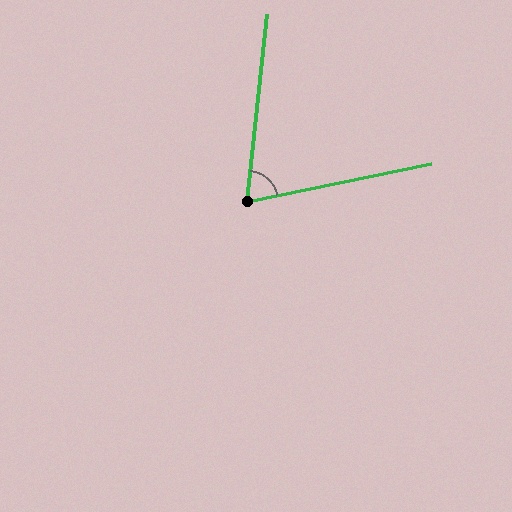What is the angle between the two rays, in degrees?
Approximately 73 degrees.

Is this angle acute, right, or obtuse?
It is acute.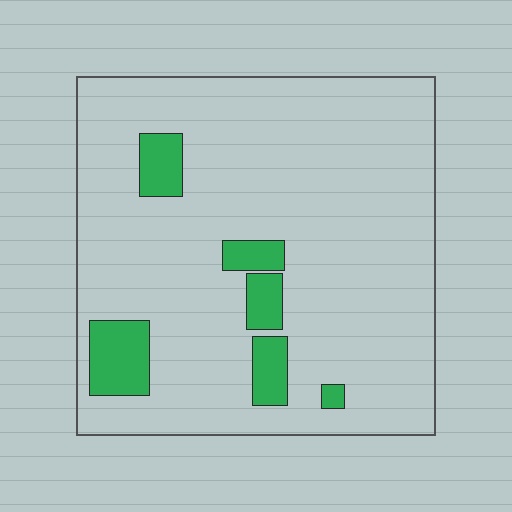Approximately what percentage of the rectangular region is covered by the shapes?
Approximately 10%.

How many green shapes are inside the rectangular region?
6.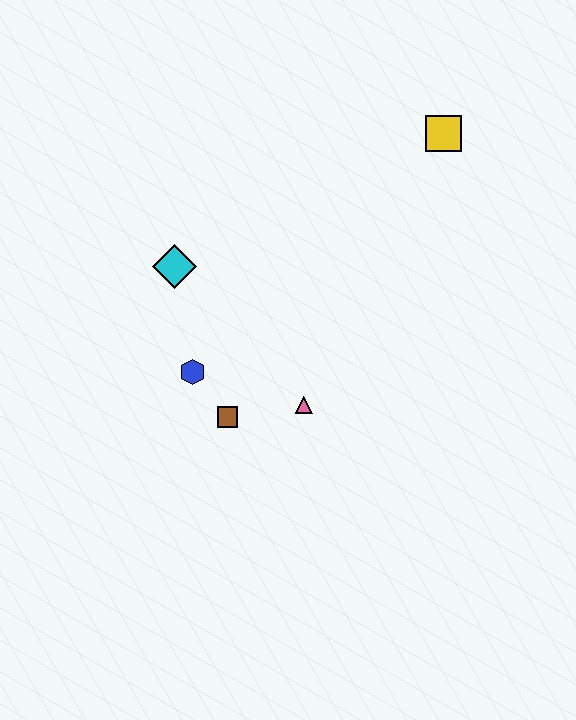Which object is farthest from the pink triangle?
The yellow square is farthest from the pink triangle.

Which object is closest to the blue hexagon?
The brown square is closest to the blue hexagon.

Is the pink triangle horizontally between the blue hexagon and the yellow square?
Yes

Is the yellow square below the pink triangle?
No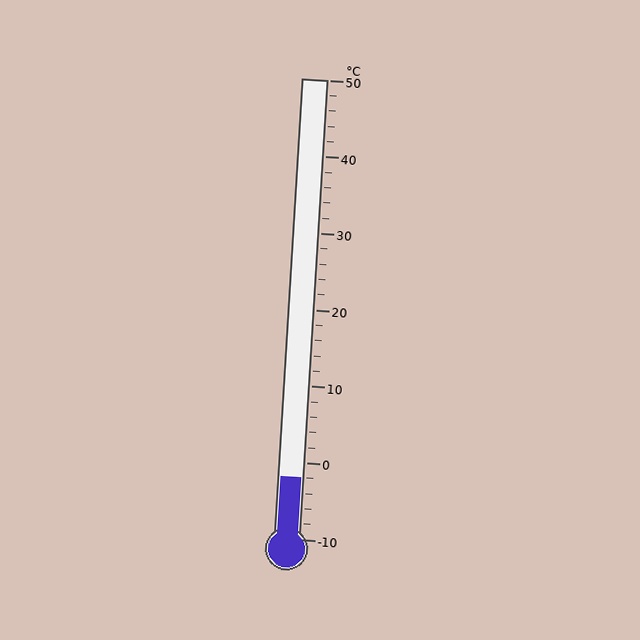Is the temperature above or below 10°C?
The temperature is below 10°C.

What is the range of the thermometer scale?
The thermometer scale ranges from -10°C to 50°C.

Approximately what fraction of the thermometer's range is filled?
The thermometer is filled to approximately 15% of its range.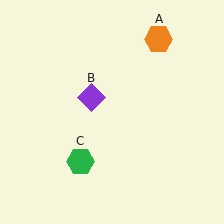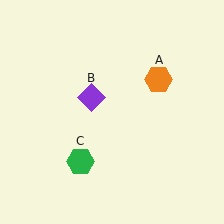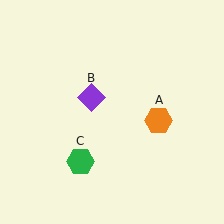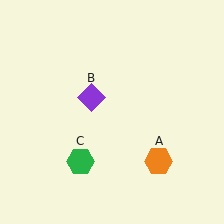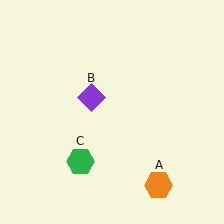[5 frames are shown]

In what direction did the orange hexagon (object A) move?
The orange hexagon (object A) moved down.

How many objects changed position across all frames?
1 object changed position: orange hexagon (object A).